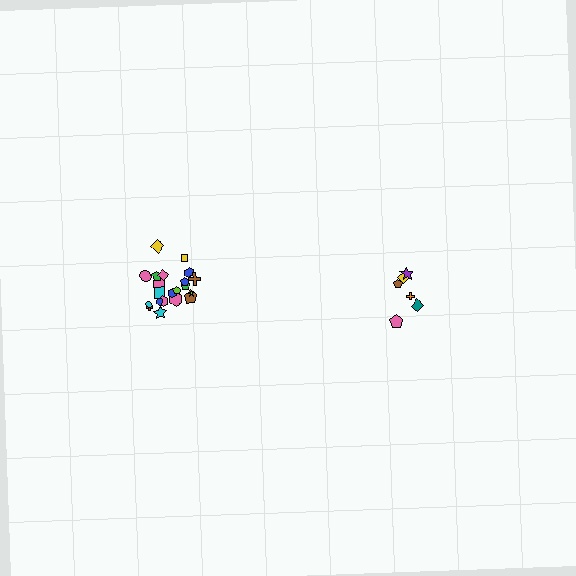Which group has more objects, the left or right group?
The left group.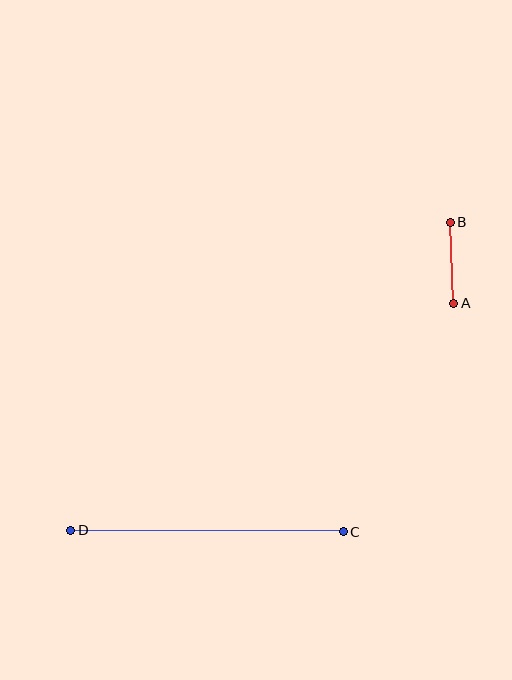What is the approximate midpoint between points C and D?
The midpoint is at approximately (207, 531) pixels.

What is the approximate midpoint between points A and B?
The midpoint is at approximately (452, 263) pixels.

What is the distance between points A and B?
The distance is approximately 81 pixels.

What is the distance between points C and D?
The distance is approximately 273 pixels.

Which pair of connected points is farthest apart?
Points C and D are farthest apart.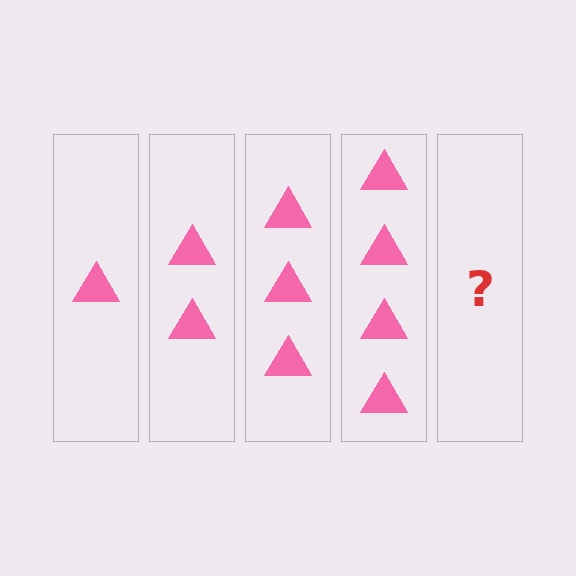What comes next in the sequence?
The next element should be 5 triangles.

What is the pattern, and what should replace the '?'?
The pattern is that each step adds one more triangle. The '?' should be 5 triangles.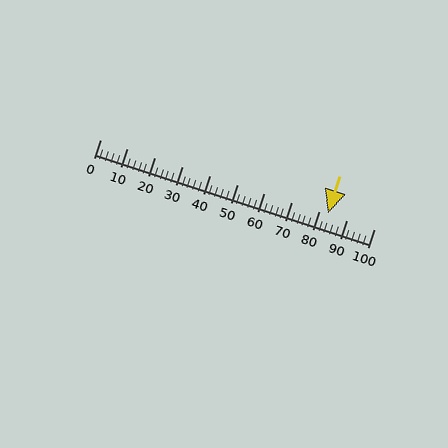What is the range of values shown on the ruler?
The ruler shows values from 0 to 100.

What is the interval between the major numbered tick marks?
The major tick marks are spaced 10 units apart.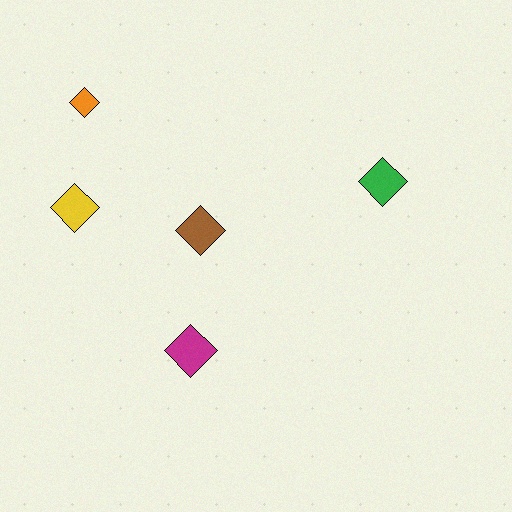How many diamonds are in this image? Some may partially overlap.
There are 5 diamonds.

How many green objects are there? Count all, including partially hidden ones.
There is 1 green object.